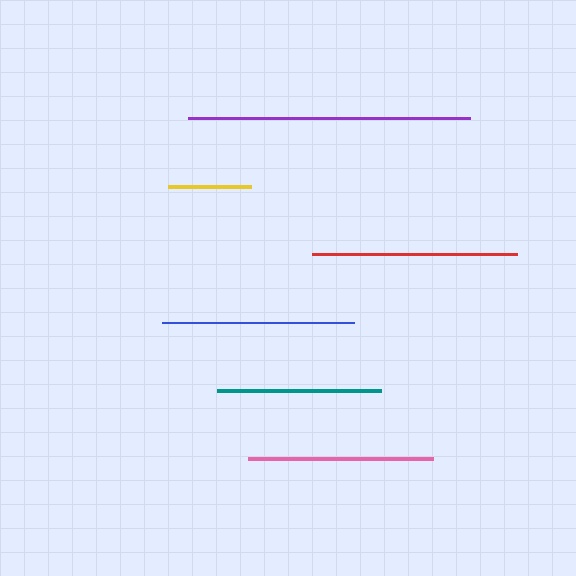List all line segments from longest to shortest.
From longest to shortest: purple, red, blue, pink, teal, yellow.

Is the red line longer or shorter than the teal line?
The red line is longer than the teal line.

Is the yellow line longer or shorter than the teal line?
The teal line is longer than the yellow line.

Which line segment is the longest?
The purple line is the longest at approximately 281 pixels.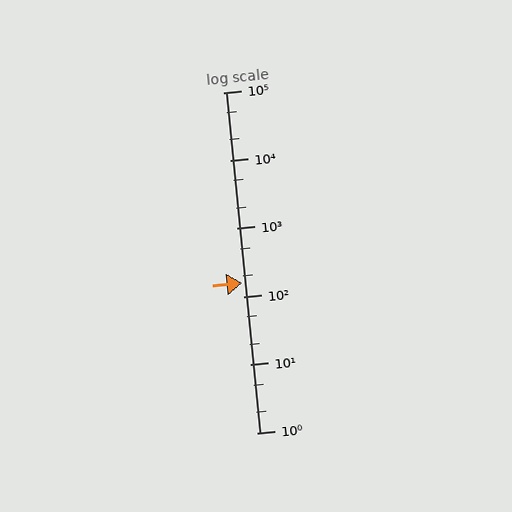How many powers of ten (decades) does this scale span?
The scale spans 5 decades, from 1 to 100000.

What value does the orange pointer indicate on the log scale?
The pointer indicates approximately 160.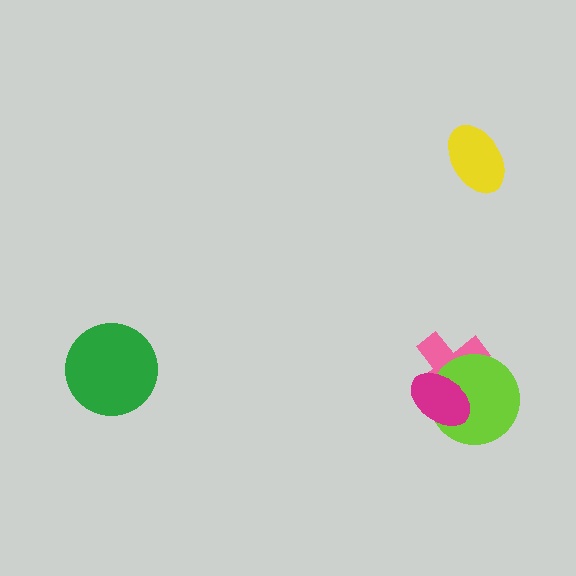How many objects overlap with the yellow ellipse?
0 objects overlap with the yellow ellipse.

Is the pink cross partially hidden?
Yes, it is partially covered by another shape.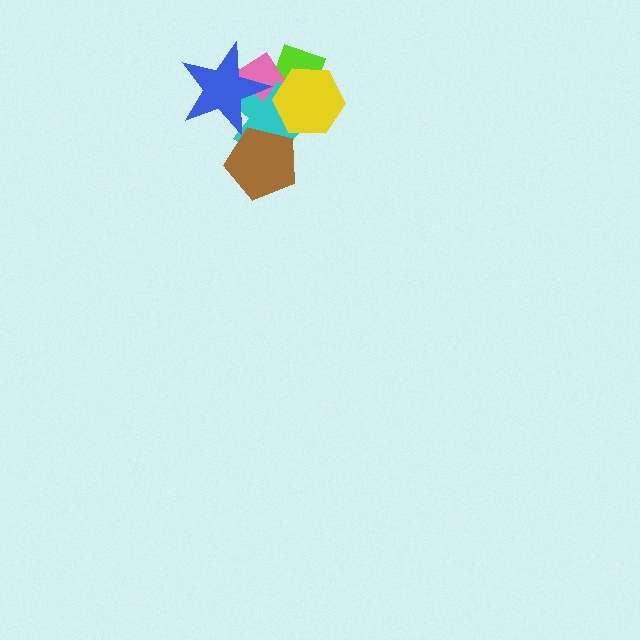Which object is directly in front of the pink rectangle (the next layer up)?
The cyan cross is directly in front of the pink rectangle.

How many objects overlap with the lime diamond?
3 objects overlap with the lime diamond.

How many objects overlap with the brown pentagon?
1 object overlaps with the brown pentagon.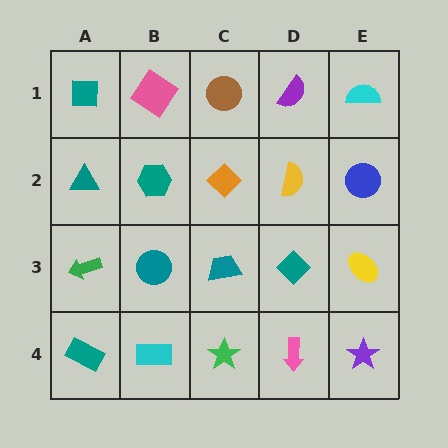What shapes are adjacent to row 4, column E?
A yellow ellipse (row 3, column E), a pink arrow (row 4, column D).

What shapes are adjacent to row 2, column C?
A brown circle (row 1, column C), a teal trapezoid (row 3, column C), a teal hexagon (row 2, column B), a yellow semicircle (row 2, column D).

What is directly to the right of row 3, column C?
A teal diamond.